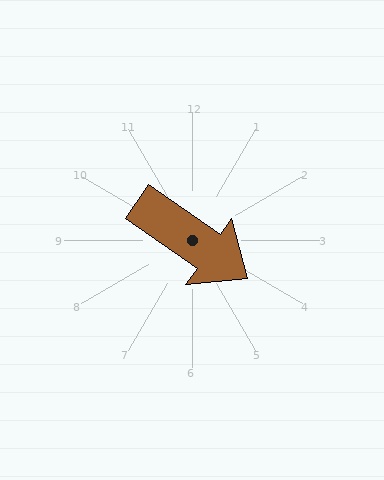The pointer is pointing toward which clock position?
Roughly 4 o'clock.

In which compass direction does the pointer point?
Southeast.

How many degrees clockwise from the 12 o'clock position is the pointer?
Approximately 125 degrees.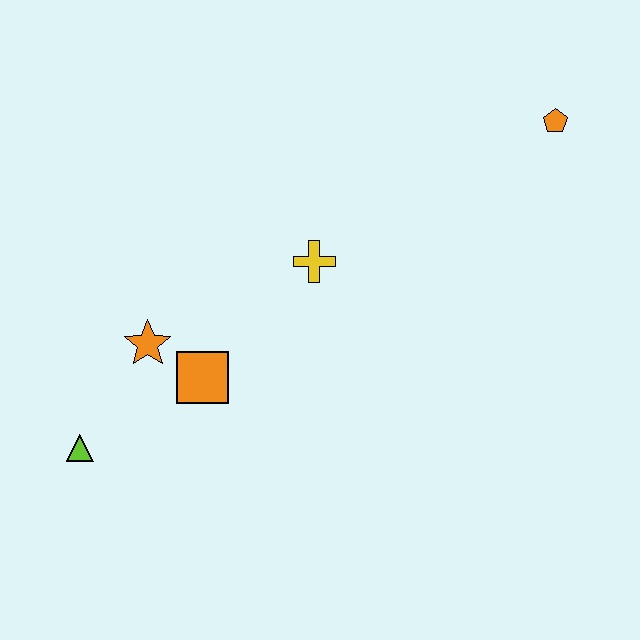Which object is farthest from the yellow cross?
The lime triangle is farthest from the yellow cross.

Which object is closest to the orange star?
The orange square is closest to the orange star.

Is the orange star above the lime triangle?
Yes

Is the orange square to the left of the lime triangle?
No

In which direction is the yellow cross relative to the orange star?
The yellow cross is to the right of the orange star.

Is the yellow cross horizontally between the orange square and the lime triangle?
No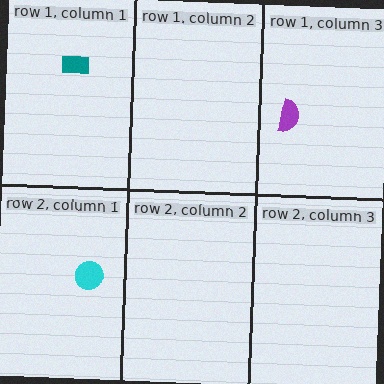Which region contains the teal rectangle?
The row 1, column 1 region.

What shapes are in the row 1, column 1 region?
The teal rectangle.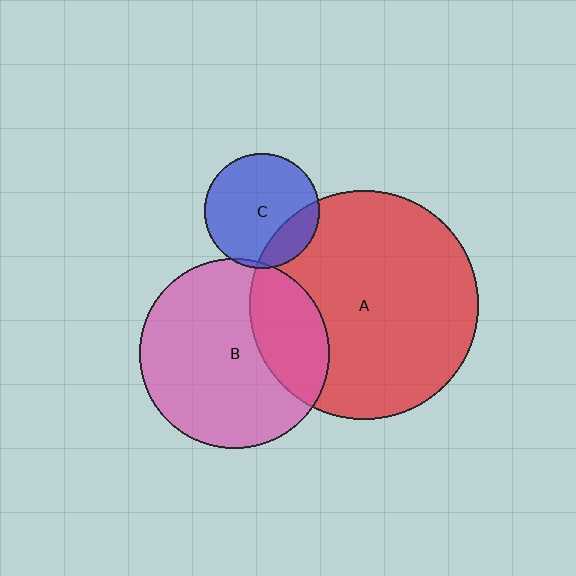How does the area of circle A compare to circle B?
Approximately 1.5 times.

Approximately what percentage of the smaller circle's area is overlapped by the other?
Approximately 25%.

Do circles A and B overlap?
Yes.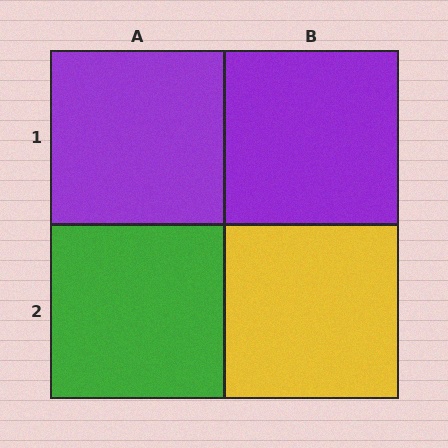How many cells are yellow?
1 cell is yellow.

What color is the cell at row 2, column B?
Yellow.